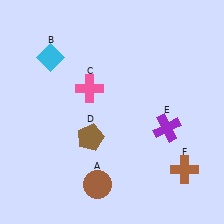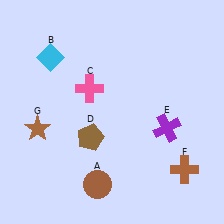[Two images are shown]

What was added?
A brown star (G) was added in Image 2.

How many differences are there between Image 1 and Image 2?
There is 1 difference between the two images.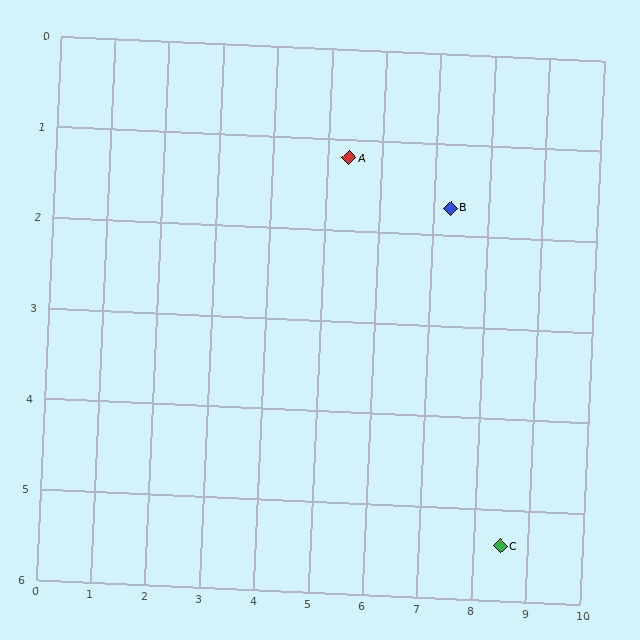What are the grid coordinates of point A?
Point A is at approximately (5.4, 1.2).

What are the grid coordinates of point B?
Point B is at approximately (7.3, 1.7).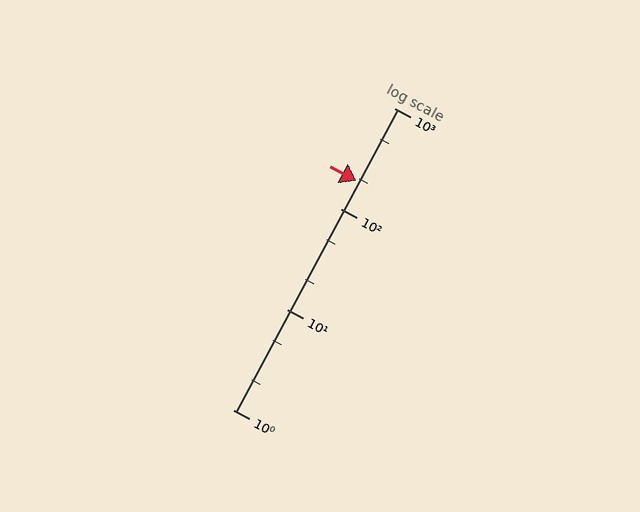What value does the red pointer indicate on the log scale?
The pointer indicates approximately 190.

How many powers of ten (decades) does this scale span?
The scale spans 3 decades, from 1 to 1000.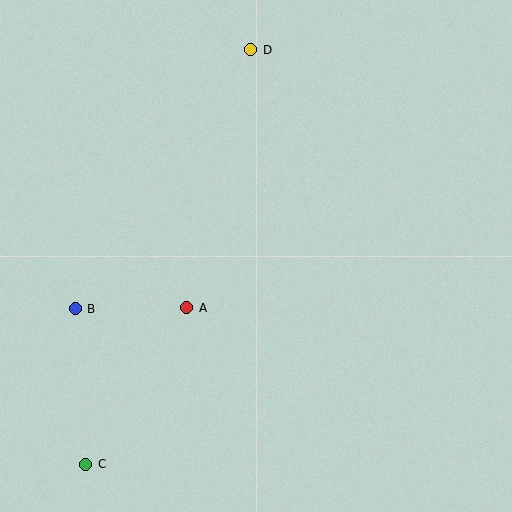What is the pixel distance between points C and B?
The distance between C and B is 156 pixels.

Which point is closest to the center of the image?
Point A at (187, 308) is closest to the center.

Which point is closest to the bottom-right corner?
Point A is closest to the bottom-right corner.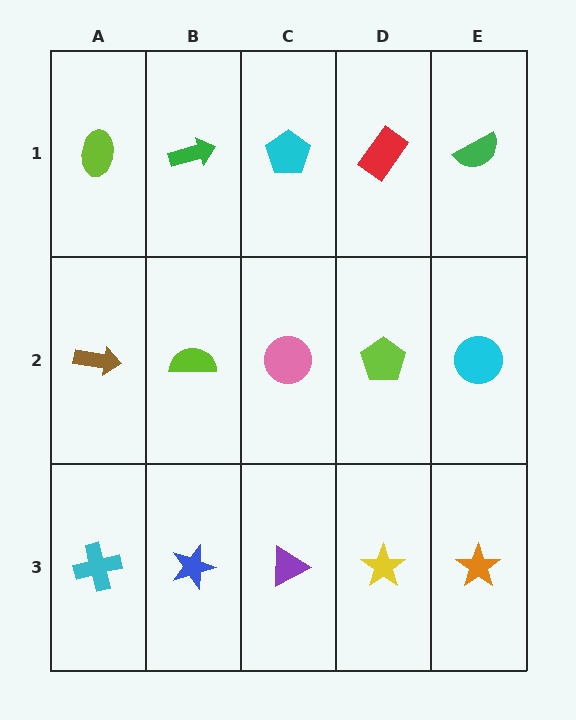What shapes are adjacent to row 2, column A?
A lime ellipse (row 1, column A), a cyan cross (row 3, column A), a lime semicircle (row 2, column B).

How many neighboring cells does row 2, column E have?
3.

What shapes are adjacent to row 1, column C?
A pink circle (row 2, column C), a green arrow (row 1, column B), a red rectangle (row 1, column D).